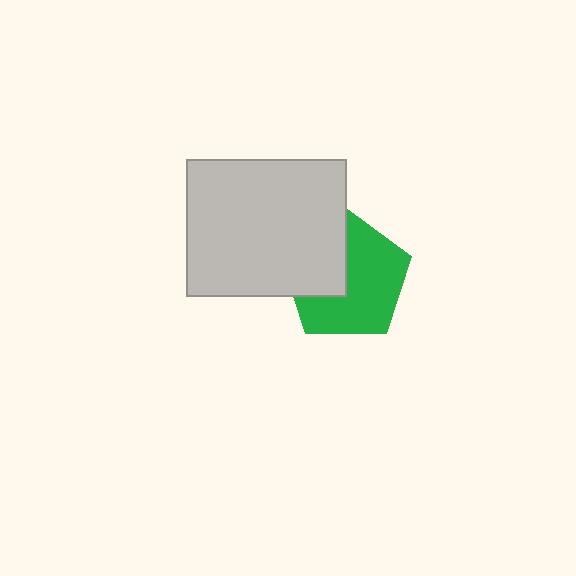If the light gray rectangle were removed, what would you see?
You would see the complete green pentagon.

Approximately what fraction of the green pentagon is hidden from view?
Roughly 36% of the green pentagon is hidden behind the light gray rectangle.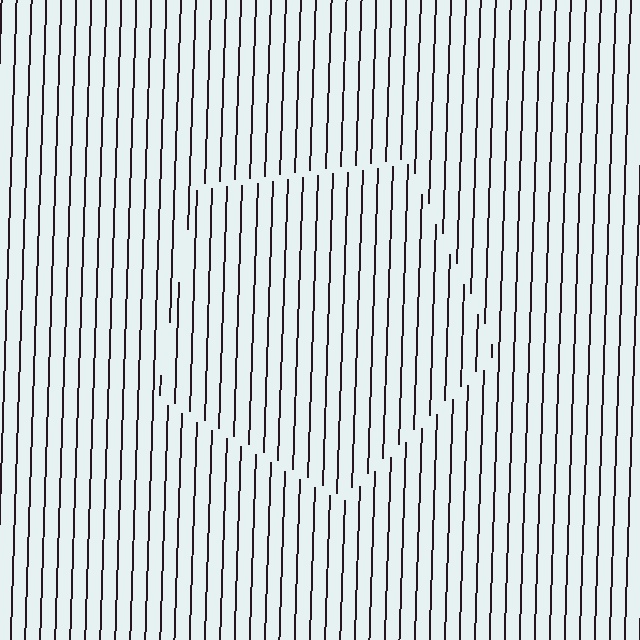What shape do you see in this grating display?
An illusory pentagon. The interior of the shape contains the same grating, shifted by half a period — the contour is defined by the phase discontinuity where line-ends from the inner and outer gratings abut.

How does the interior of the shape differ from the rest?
The interior of the shape contains the same grating, shifted by half a period — the contour is defined by the phase discontinuity where line-ends from the inner and outer gratings abut.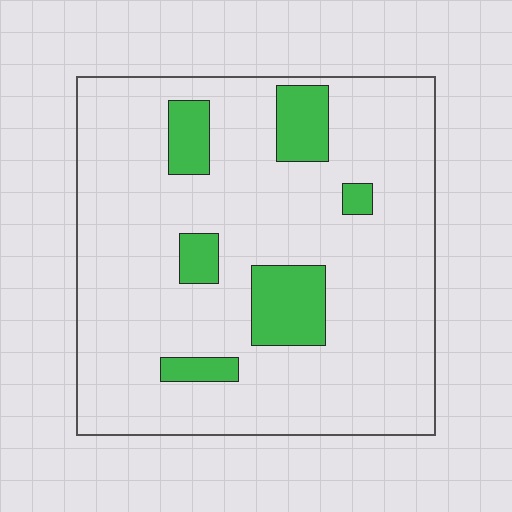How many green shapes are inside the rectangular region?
6.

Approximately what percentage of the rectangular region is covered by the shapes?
Approximately 15%.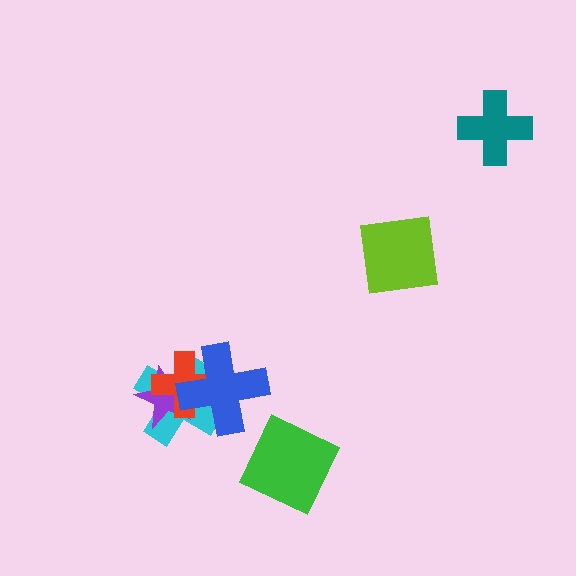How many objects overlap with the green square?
0 objects overlap with the green square.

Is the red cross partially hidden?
Yes, it is partially covered by another shape.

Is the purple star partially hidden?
Yes, it is partially covered by another shape.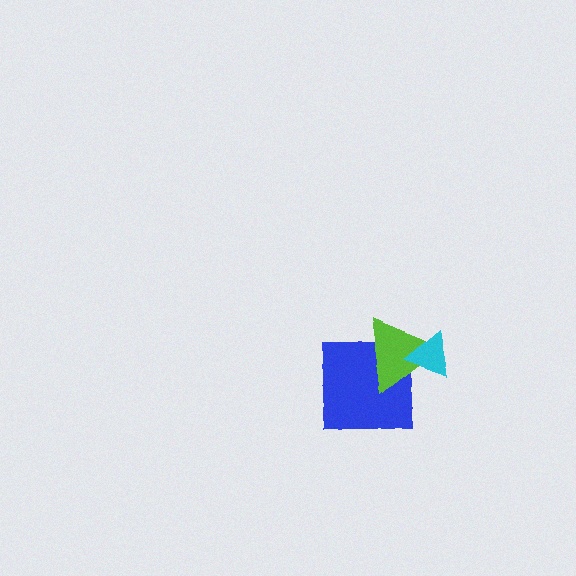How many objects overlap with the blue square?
1 object overlaps with the blue square.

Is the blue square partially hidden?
Yes, it is partially covered by another shape.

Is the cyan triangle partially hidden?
No, no other shape covers it.